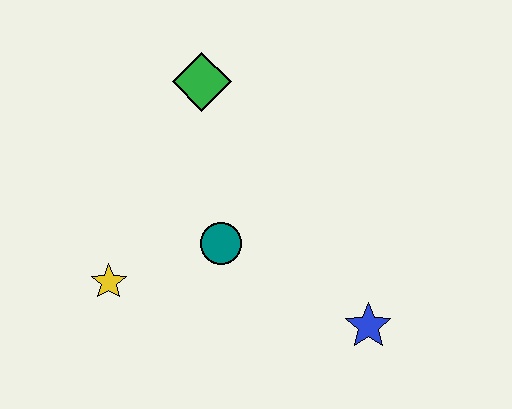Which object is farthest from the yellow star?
The blue star is farthest from the yellow star.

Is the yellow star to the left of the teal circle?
Yes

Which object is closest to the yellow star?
The teal circle is closest to the yellow star.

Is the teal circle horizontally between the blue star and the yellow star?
Yes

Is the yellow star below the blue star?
No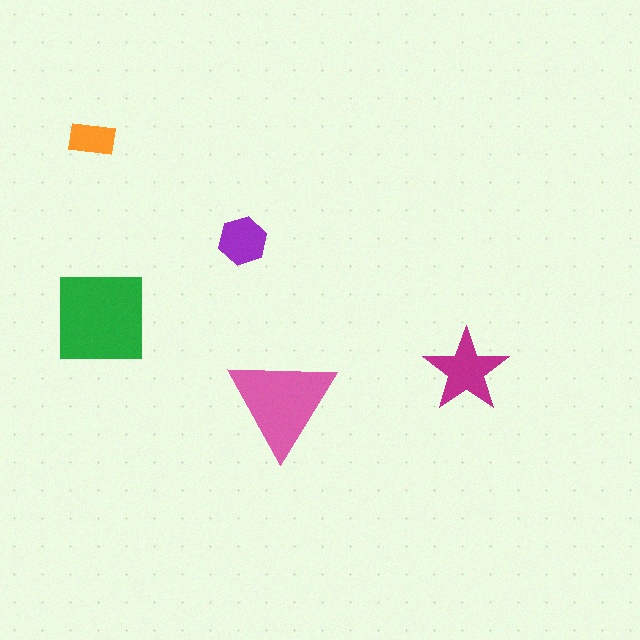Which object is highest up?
The orange rectangle is topmost.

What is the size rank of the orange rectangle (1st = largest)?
5th.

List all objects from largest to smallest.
The green square, the pink triangle, the magenta star, the purple hexagon, the orange rectangle.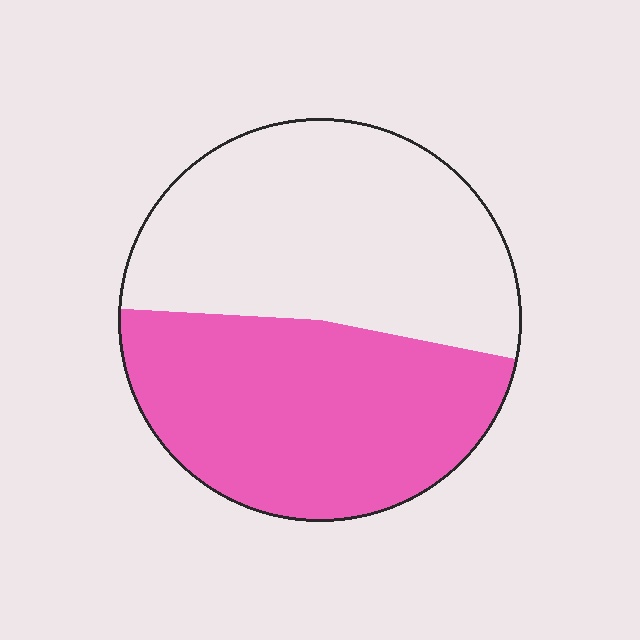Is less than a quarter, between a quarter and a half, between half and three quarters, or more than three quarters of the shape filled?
Between a quarter and a half.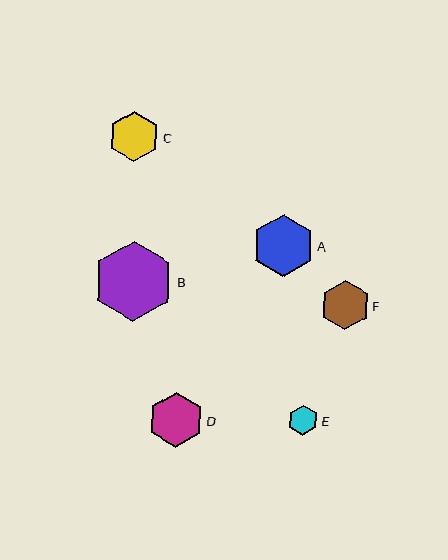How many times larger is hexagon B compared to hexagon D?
Hexagon B is approximately 1.5 times the size of hexagon D.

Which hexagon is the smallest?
Hexagon E is the smallest with a size of approximately 30 pixels.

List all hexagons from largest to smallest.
From largest to smallest: B, A, D, C, F, E.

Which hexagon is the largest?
Hexagon B is the largest with a size of approximately 81 pixels.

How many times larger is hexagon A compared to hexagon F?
Hexagon A is approximately 1.3 times the size of hexagon F.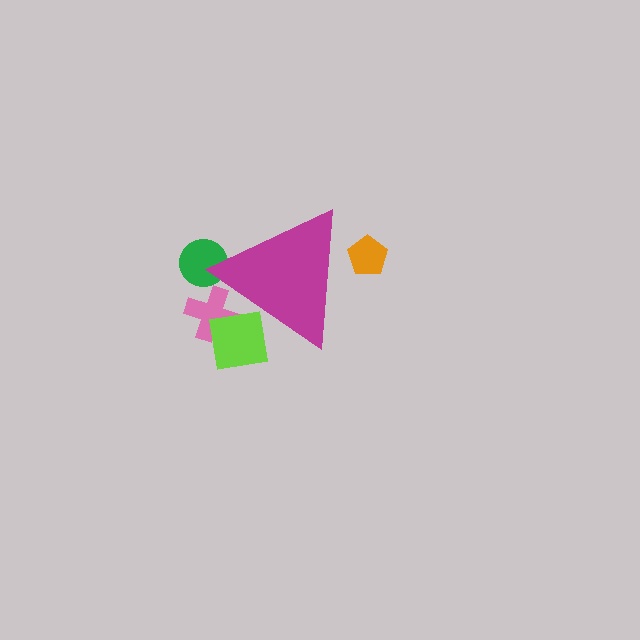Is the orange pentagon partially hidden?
Yes, the orange pentagon is partially hidden behind the magenta triangle.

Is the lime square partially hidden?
Yes, the lime square is partially hidden behind the magenta triangle.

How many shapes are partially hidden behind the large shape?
5 shapes are partially hidden.